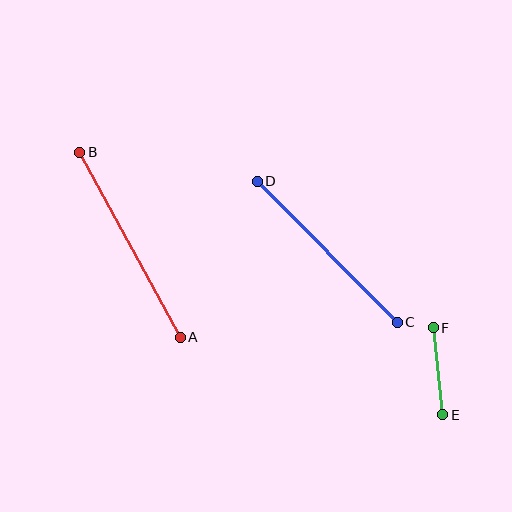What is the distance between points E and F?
The distance is approximately 87 pixels.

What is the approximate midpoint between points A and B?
The midpoint is at approximately (130, 245) pixels.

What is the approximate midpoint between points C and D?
The midpoint is at approximately (327, 252) pixels.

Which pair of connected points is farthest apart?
Points A and B are farthest apart.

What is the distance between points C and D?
The distance is approximately 198 pixels.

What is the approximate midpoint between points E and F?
The midpoint is at approximately (438, 371) pixels.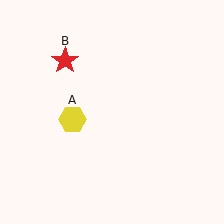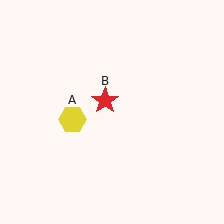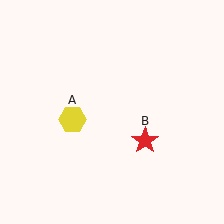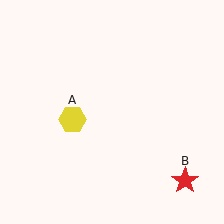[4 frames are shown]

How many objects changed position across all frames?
1 object changed position: red star (object B).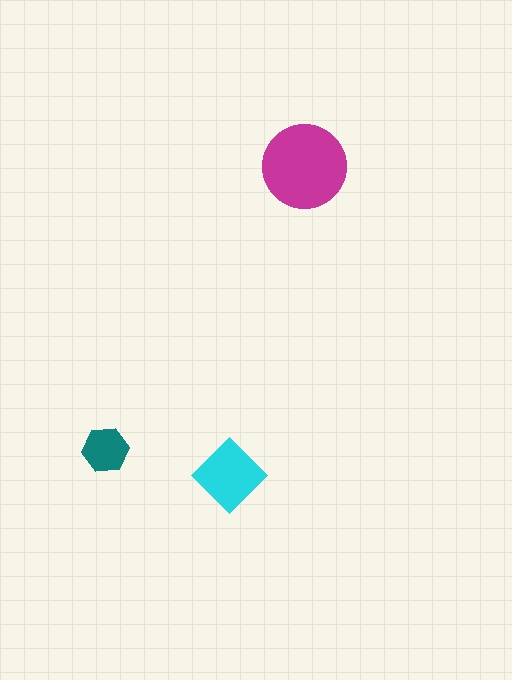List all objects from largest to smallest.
The magenta circle, the cyan diamond, the teal hexagon.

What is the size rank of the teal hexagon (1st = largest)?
3rd.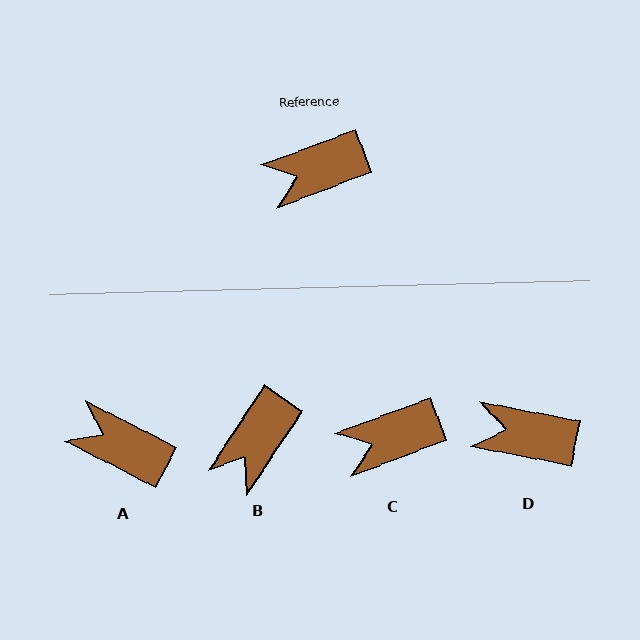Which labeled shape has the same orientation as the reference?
C.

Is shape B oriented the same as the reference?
No, it is off by about 36 degrees.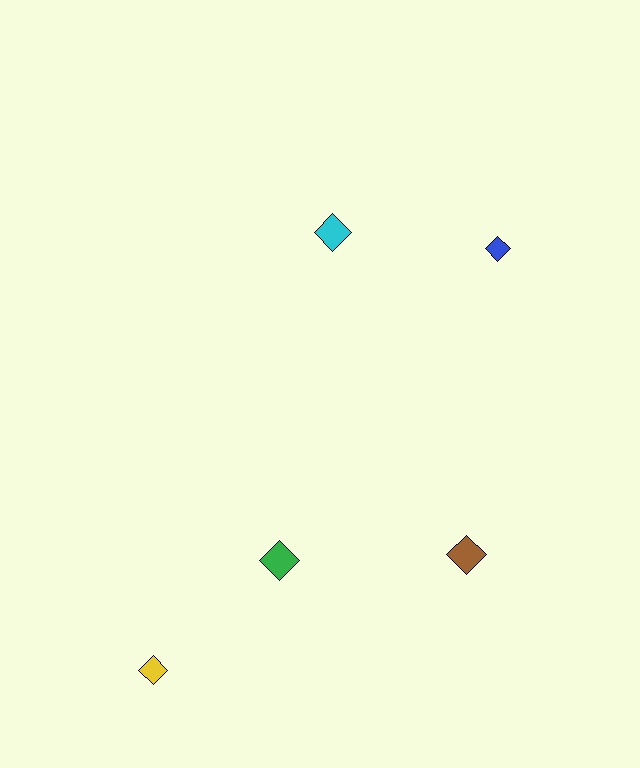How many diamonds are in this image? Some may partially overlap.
There are 5 diamonds.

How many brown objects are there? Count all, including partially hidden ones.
There is 1 brown object.